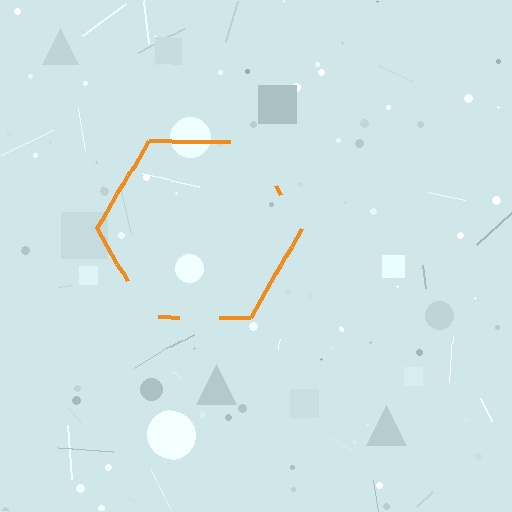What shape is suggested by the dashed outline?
The dashed outline suggests a hexagon.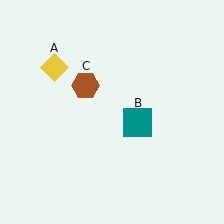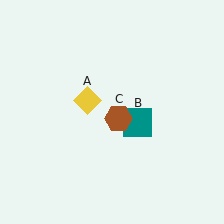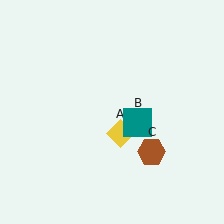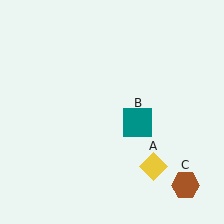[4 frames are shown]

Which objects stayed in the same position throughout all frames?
Teal square (object B) remained stationary.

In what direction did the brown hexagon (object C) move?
The brown hexagon (object C) moved down and to the right.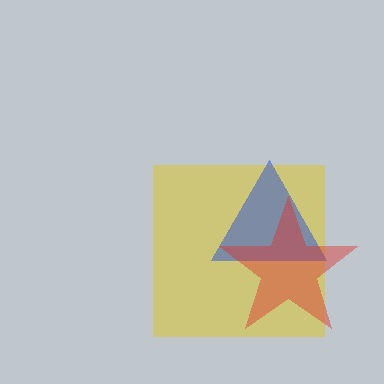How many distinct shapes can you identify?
There are 3 distinct shapes: a yellow square, a blue triangle, a red star.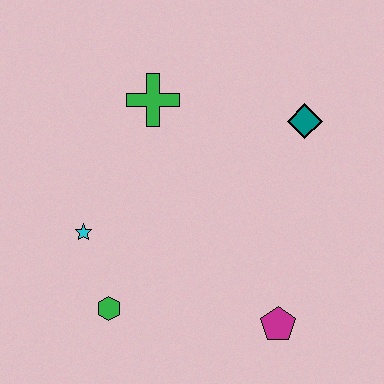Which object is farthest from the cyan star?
The teal diamond is farthest from the cyan star.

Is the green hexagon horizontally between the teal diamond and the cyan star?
Yes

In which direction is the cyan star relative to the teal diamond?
The cyan star is to the left of the teal diamond.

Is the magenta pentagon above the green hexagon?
No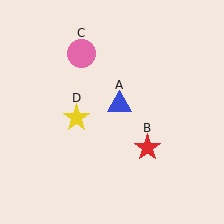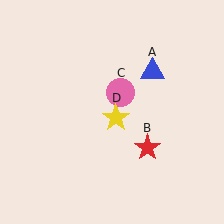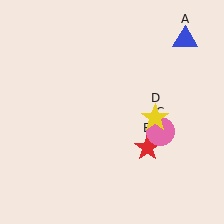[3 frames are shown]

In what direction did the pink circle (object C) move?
The pink circle (object C) moved down and to the right.